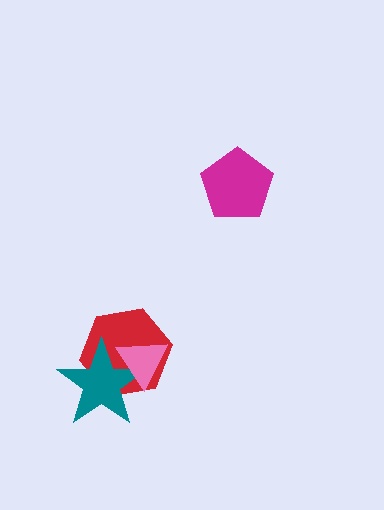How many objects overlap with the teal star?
2 objects overlap with the teal star.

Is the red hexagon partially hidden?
Yes, it is partially covered by another shape.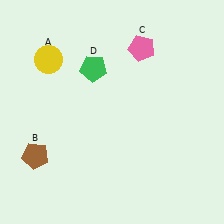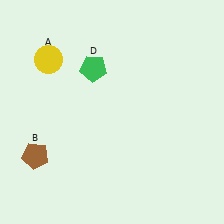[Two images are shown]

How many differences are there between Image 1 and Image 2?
There is 1 difference between the two images.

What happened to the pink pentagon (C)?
The pink pentagon (C) was removed in Image 2. It was in the top-right area of Image 1.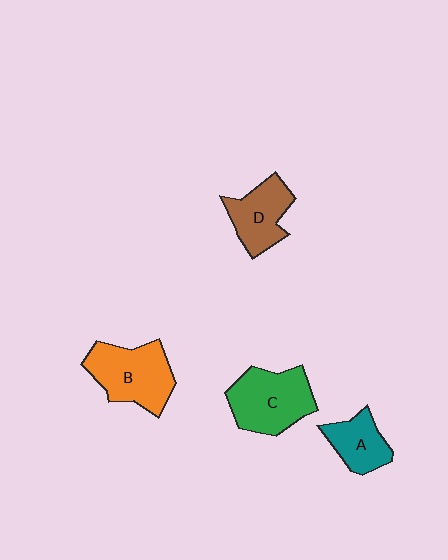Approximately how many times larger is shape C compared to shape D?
Approximately 1.3 times.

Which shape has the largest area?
Shape C (green).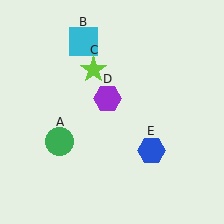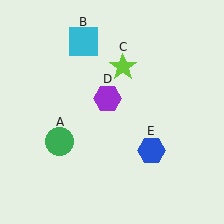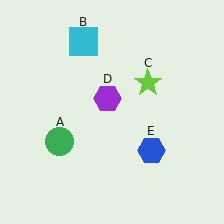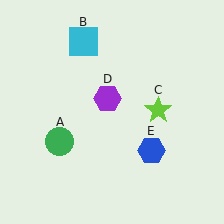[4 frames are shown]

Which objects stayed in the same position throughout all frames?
Green circle (object A) and cyan square (object B) and purple hexagon (object D) and blue hexagon (object E) remained stationary.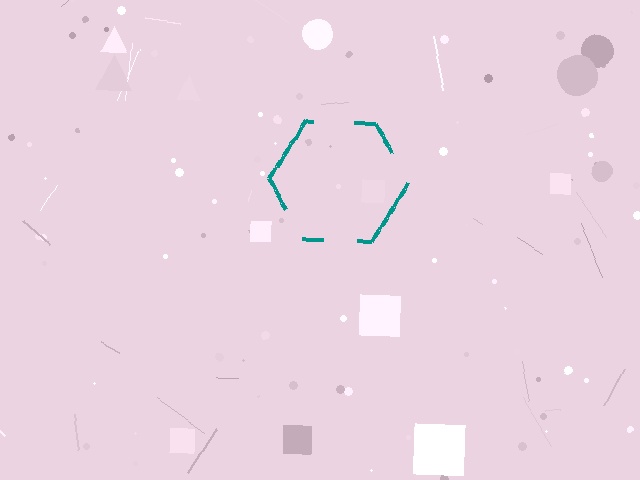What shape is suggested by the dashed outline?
The dashed outline suggests a hexagon.